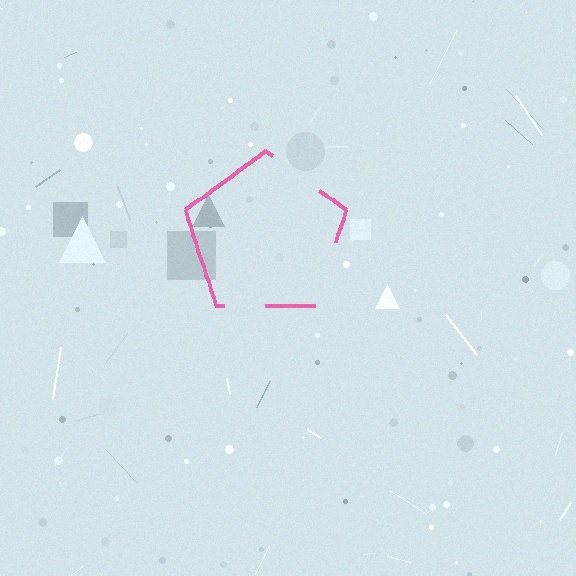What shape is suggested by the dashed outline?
The dashed outline suggests a pentagon.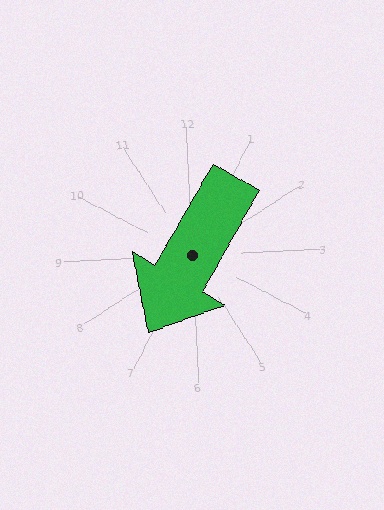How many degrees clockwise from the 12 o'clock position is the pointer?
Approximately 212 degrees.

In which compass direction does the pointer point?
Southwest.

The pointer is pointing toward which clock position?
Roughly 7 o'clock.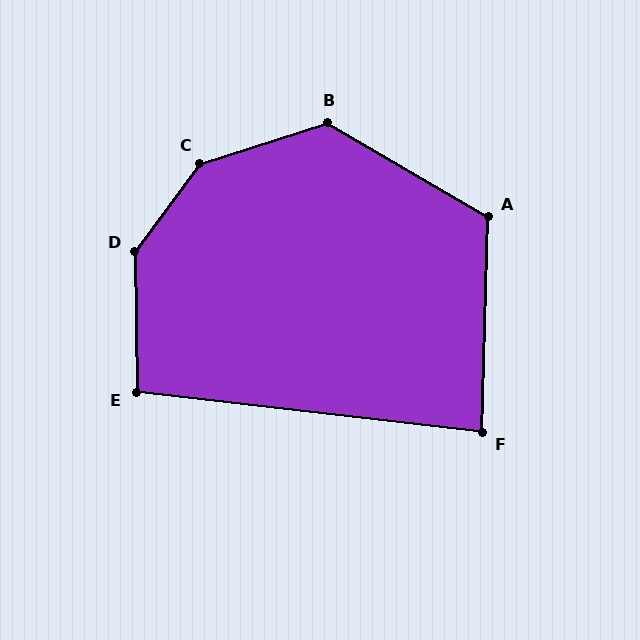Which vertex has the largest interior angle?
C, at approximately 144 degrees.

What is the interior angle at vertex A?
Approximately 119 degrees (obtuse).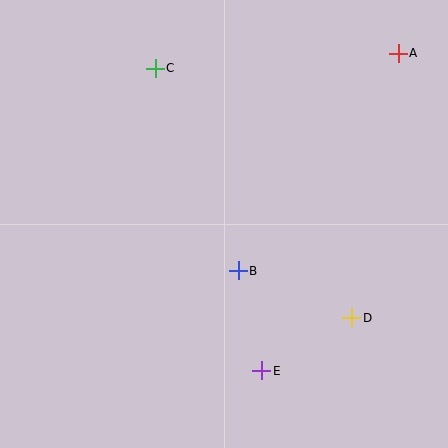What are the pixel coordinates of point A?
Point A is at (398, 53).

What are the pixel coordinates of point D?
Point D is at (352, 318).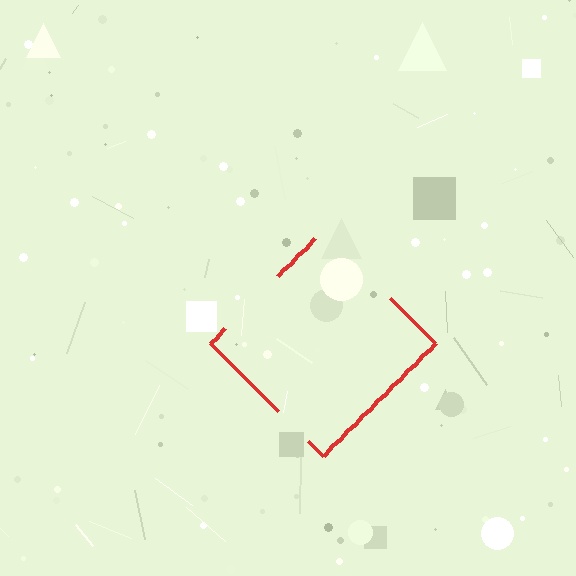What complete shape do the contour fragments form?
The contour fragments form a diamond.